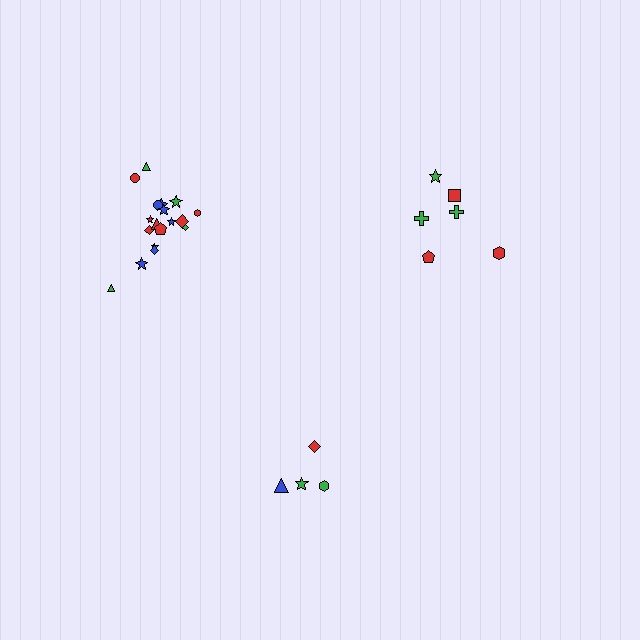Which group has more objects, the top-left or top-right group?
The top-left group.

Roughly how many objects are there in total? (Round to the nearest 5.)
Roughly 30 objects in total.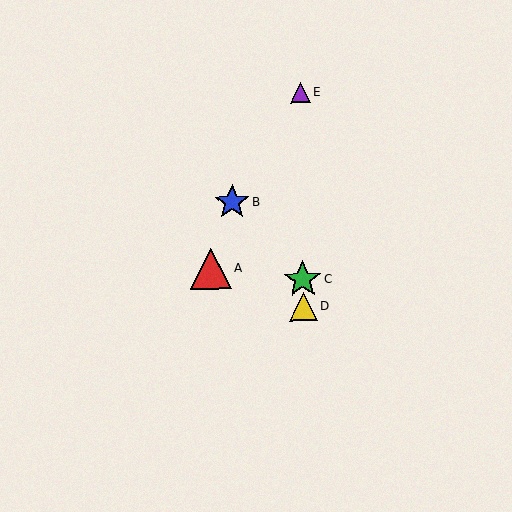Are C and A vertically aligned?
No, C is at x≈303 and A is at x≈211.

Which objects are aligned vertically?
Objects C, D, E are aligned vertically.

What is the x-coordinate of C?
Object C is at x≈303.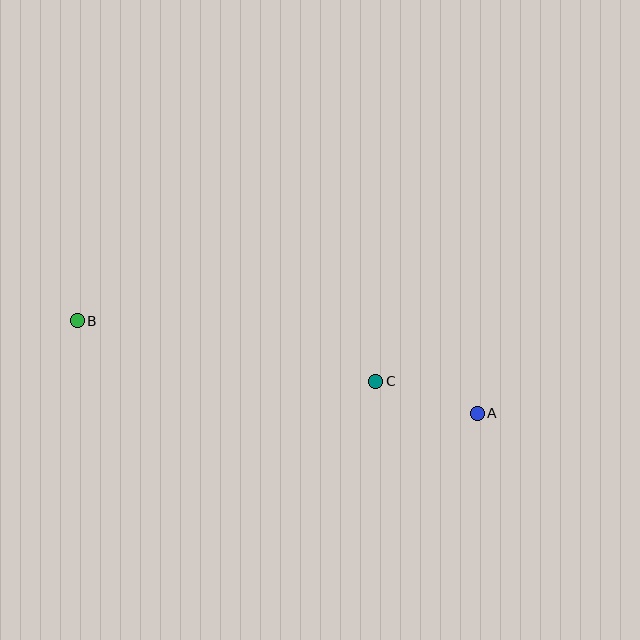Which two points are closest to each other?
Points A and C are closest to each other.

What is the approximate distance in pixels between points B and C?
The distance between B and C is approximately 305 pixels.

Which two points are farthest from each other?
Points A and B are farthest from each other.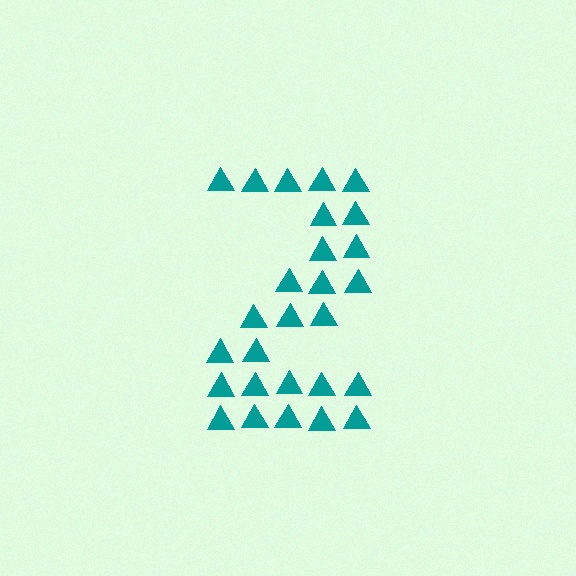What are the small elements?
The small elements are triangles.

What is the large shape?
The large shape is the digit 2.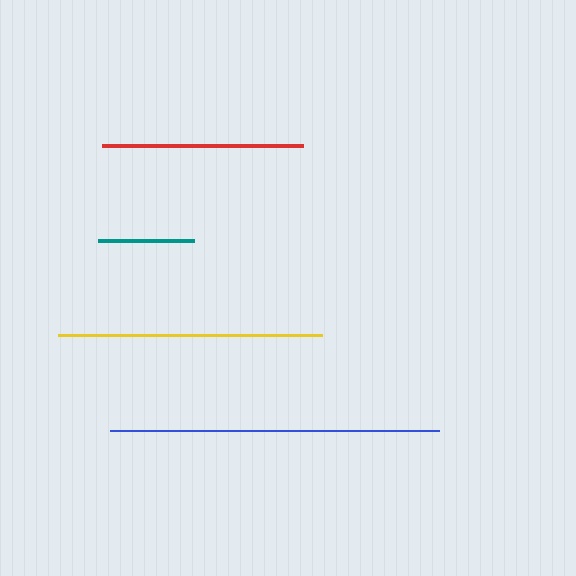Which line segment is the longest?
The blue line is the longest at approximately 329 pixels.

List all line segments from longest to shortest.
From longest to shortest: blue, yellow, red, teal.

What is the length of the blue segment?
The blue segment is approximately 329 pixels long.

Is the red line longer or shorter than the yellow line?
The yellow line is longer than the red line.